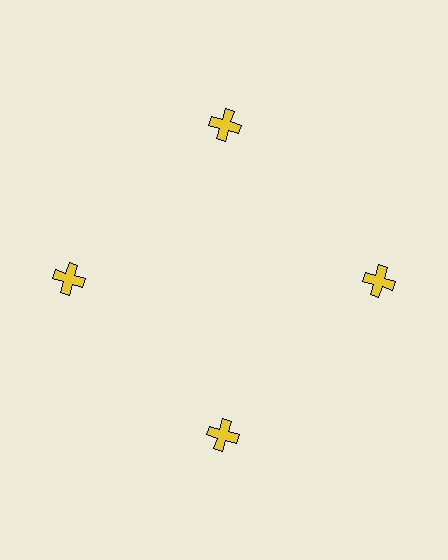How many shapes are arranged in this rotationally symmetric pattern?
There are 4 shapes, arranged in 4 groups of 1.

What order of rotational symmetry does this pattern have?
This pattern has 4-fold rotational symmetry.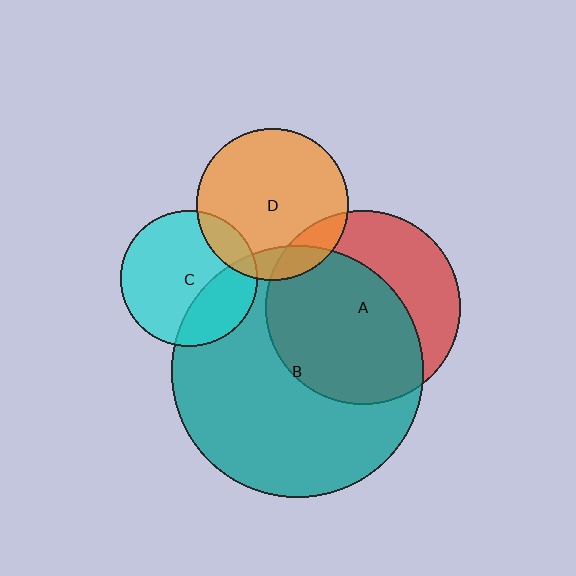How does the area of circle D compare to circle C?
Approximately 1.2 times.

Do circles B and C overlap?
Yes.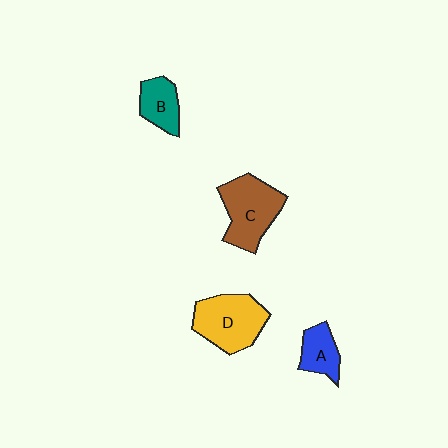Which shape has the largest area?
Shape D (yellow).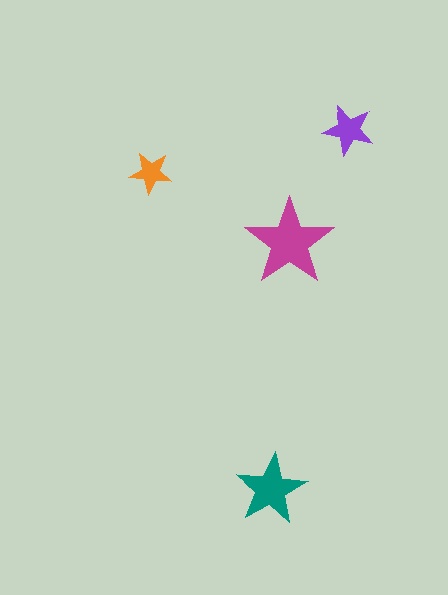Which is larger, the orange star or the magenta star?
The magenta one.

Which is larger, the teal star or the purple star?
The teal one.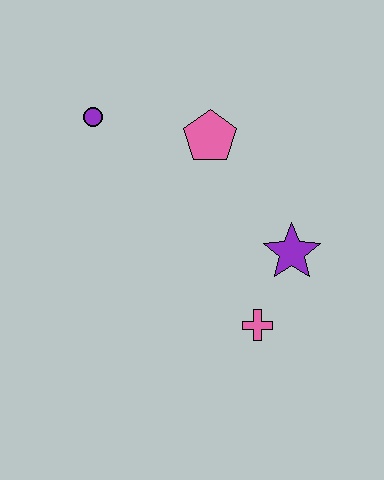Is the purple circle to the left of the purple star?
Yes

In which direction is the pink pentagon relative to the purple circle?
The pink pentagon is to the right of the purple circle.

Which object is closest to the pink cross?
The purple star is closest to the pink cross.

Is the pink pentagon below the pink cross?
No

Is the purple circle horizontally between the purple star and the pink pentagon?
No